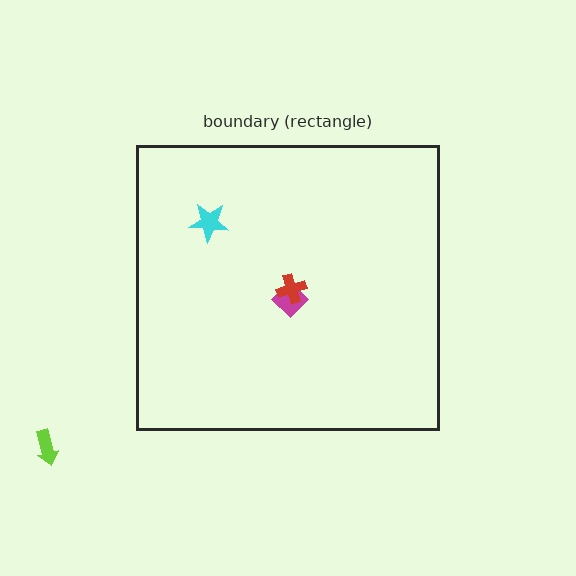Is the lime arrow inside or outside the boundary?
Outside.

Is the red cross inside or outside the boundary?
Inside.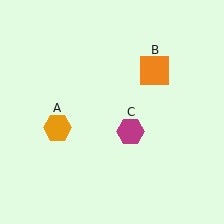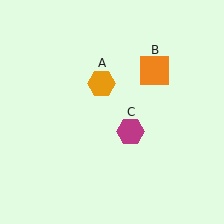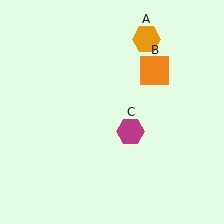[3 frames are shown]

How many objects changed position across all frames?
1 object changed position: orange hexagon (object A).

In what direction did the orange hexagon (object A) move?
The orange hexagon (object A) moved up and to the right.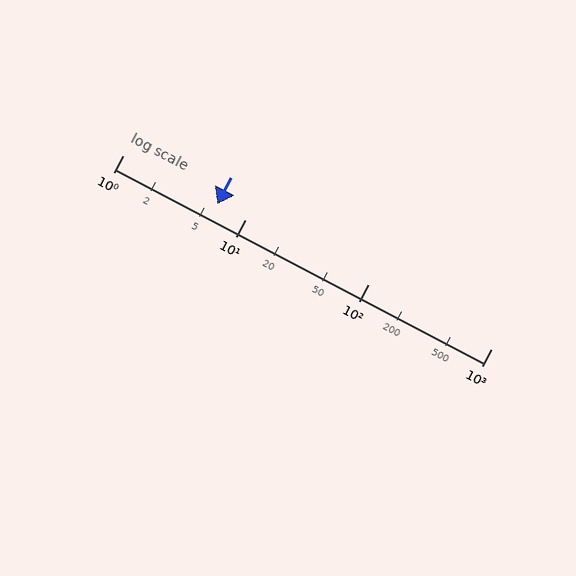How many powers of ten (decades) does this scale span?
The scale spans 3 decades, from 1 to 1000.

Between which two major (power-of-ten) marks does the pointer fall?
The pointer is between 1 and 10.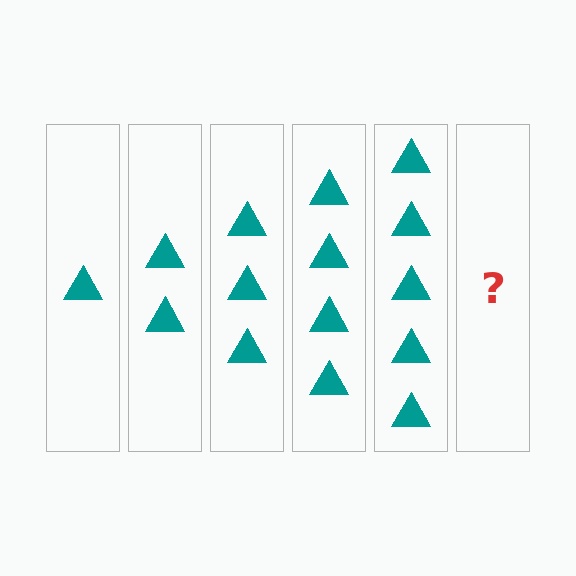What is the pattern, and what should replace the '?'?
The pattern is that each step adds one more triangle. The '?' should be 6 triangles.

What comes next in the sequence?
The next element should be 6 triangles.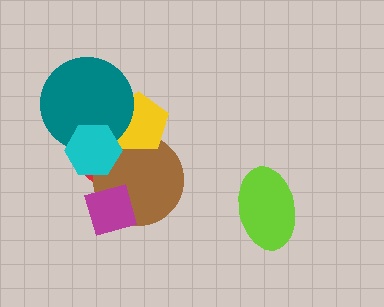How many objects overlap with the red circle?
4 objects overlap with the red circle.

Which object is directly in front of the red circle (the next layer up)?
The brown circle is directly in front of the red circle.